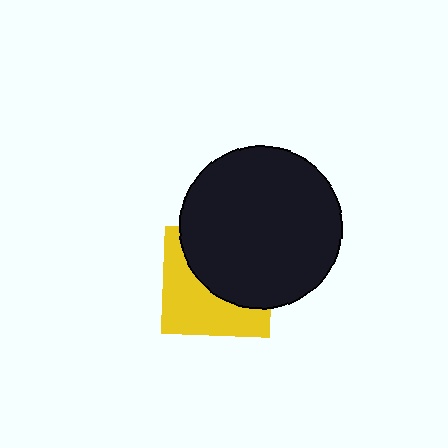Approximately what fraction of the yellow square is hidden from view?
Roughly 53% of the yellow square is hidden behind the black circle.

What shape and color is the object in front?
The object in front is a black circle.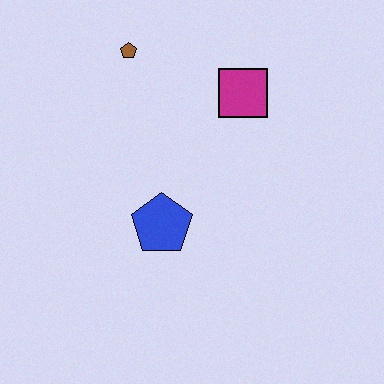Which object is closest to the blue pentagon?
The magenta square is closest to the blue pentagon.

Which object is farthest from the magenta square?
The blue pentagon is farthest from the magenta square.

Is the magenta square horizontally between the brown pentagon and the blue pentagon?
No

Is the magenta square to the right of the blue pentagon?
Yes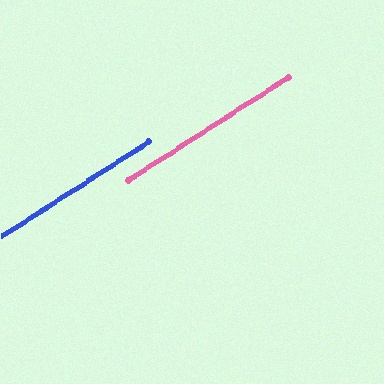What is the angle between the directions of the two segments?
Approximately 0 degrees.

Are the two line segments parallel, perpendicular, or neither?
Parallel — their directions differ by only 0.3°.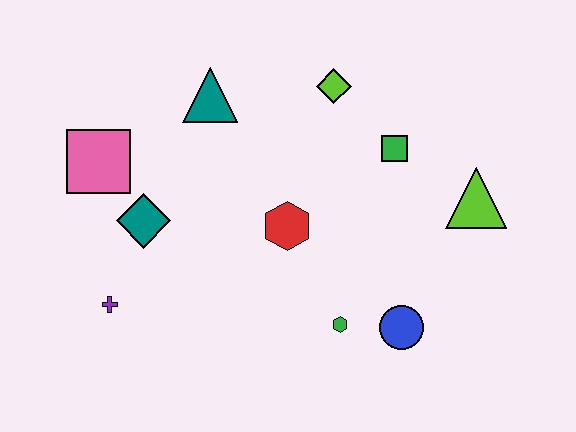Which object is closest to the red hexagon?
The green hexagon is closest to the red hexagon.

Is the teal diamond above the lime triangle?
No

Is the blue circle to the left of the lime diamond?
No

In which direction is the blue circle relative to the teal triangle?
The blue circle is below the teal triangle.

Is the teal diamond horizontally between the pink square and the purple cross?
No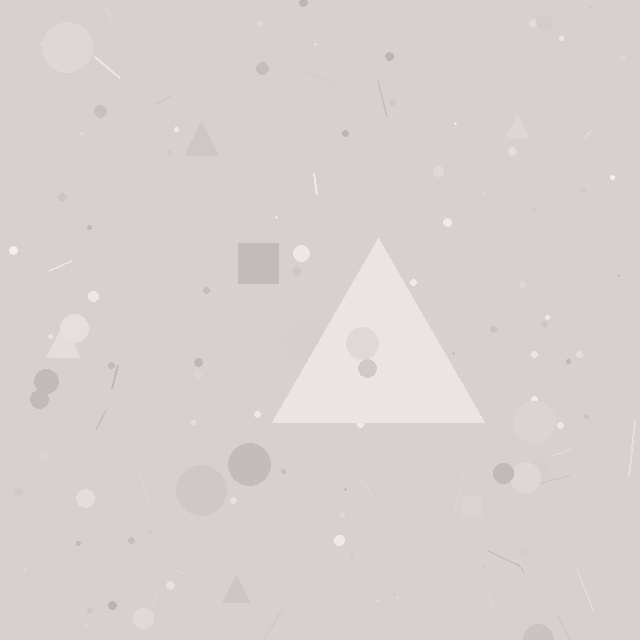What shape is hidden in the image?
A triangle is hidden in the image.